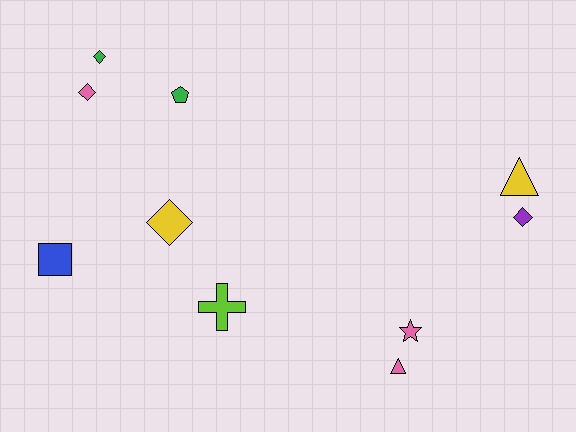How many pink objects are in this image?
There are 3 pink objects.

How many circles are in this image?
There are no circles.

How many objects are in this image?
There are 10 objects.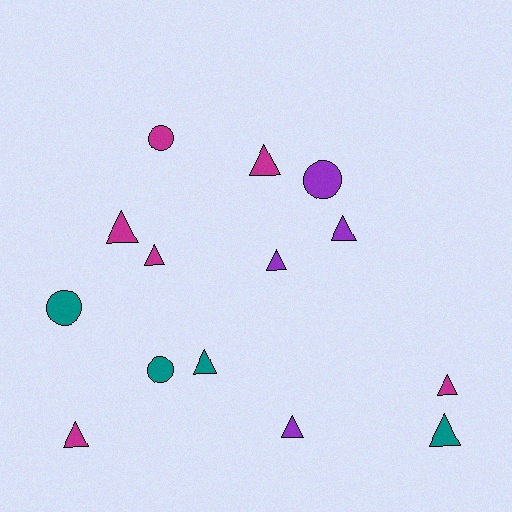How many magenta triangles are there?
There are 5 magenta triangles.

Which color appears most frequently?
Magenta, with 6 objects.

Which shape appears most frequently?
Triangle, with 10 objects.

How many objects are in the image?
There are 14 objects.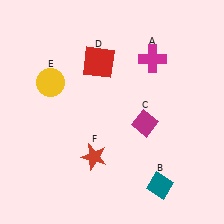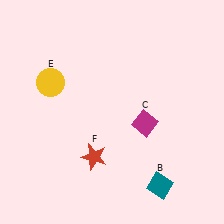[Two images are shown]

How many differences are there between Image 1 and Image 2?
There are 2 differences between the two images.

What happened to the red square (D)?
The red square (D) was removed in Image 2. It was in the top-left area of Image 1.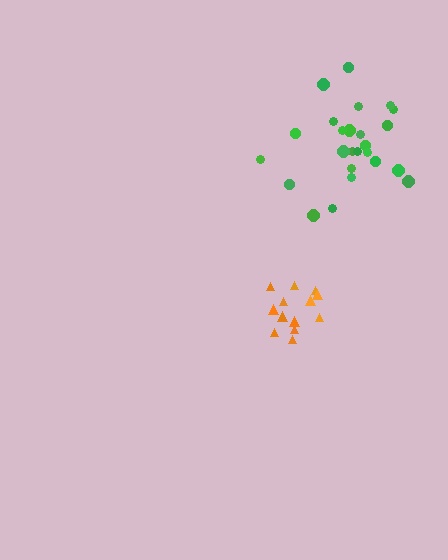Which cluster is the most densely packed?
Orange.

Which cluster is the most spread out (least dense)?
Green.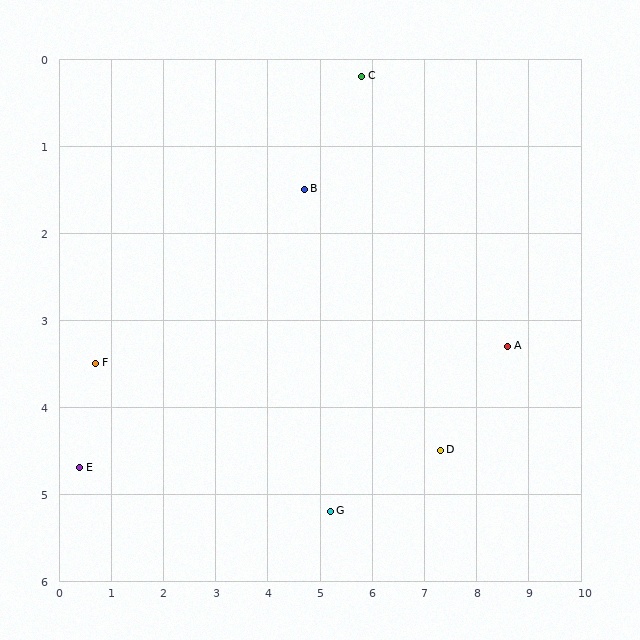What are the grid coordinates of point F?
Point F is at approximately (0.7, 3.5).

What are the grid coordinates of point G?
Point G is at approximately (5.2, 5.2).